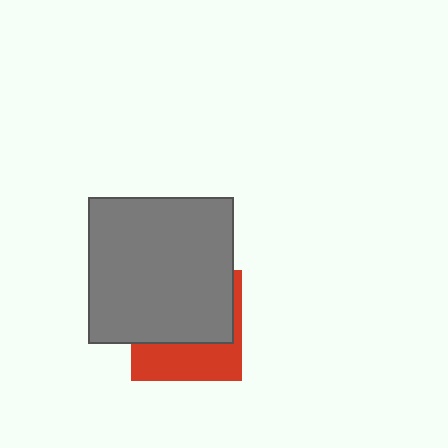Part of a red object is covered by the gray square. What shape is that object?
It is a square.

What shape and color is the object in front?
The object in front is a gray square.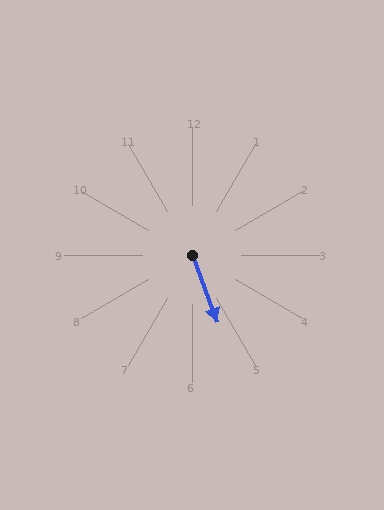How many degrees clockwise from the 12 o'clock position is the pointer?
Approximately 159 degrees.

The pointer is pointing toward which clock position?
Roughly 5 o'clock.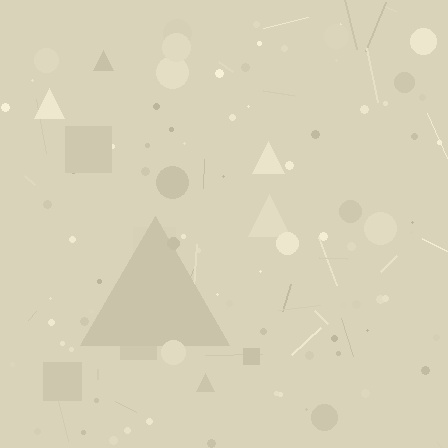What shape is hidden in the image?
A triangle is hidden in the image.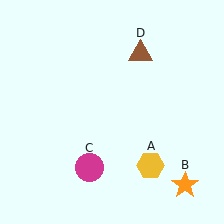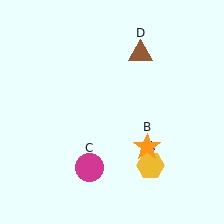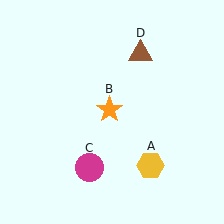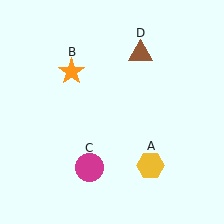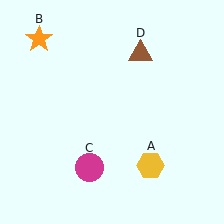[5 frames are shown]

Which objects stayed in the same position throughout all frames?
Yellow hexagon (object A) and magenta circle (object C) and brown triangle (object D) remained stationary.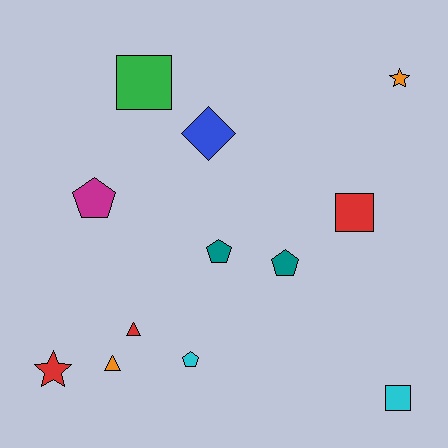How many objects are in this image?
There are 12 objects.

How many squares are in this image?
There are 3 squares.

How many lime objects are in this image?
There are no lime objects.